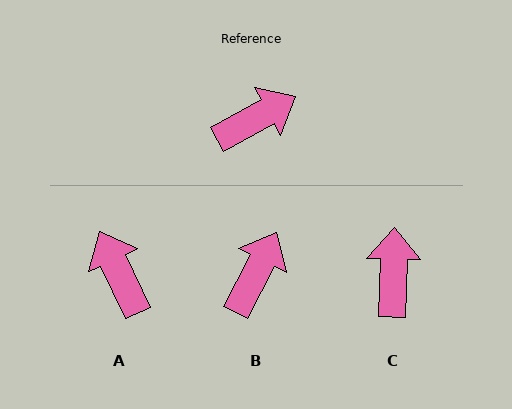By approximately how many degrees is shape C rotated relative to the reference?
Approximately 60 degrees counter-clockwise.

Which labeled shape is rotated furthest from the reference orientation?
A, about 87 degrees away.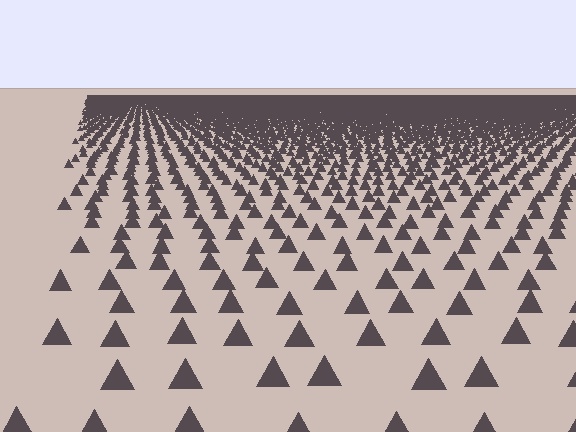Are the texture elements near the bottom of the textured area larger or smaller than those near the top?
Larger. Near the bottom, elements are closer to the viewer and appear at a bigger on-screen size.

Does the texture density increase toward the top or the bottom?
Density increases toward the top.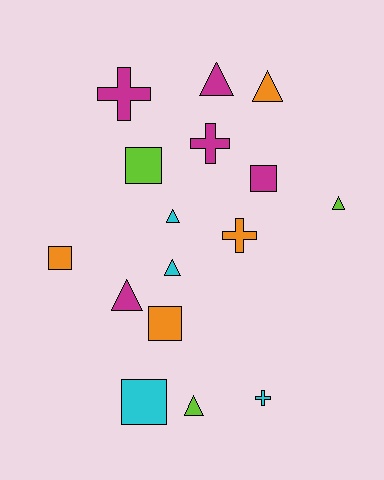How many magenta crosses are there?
There are 2 magenta crosses.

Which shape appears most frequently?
Triangle, with 7 objects.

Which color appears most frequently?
Magenta, with 5 objects.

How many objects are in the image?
There are 16 objects.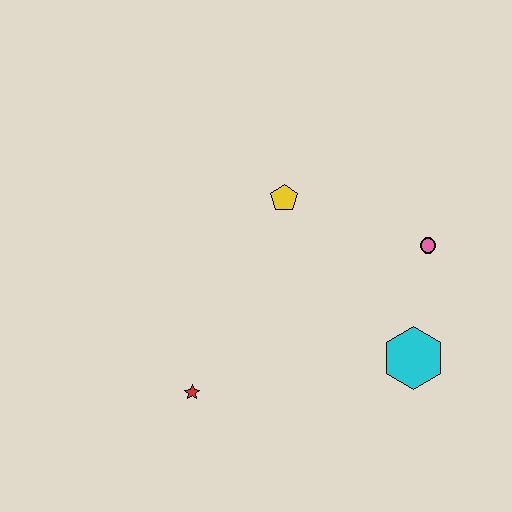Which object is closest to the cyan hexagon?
The pink circle is closest to the cyan hexagon.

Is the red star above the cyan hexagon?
No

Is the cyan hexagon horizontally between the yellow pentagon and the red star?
No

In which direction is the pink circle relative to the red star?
The pink circle is to the right of the red star.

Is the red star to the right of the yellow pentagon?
No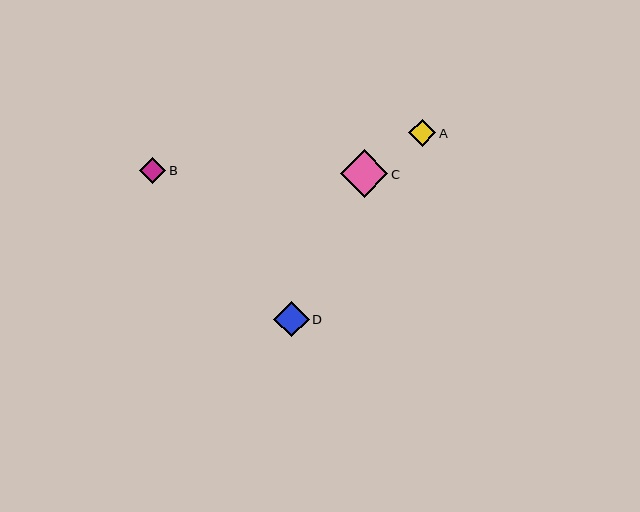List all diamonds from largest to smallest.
From largest to smallest: C, D, A, B.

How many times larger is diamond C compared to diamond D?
Diamond C is approximately 1.3 times the size of diamond D.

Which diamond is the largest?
Diamond C is the largest with a size of approximately 47 pixels.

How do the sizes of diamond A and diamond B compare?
Diamond A and diamond B are approximately the same size.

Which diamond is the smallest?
Diamond B is the smallest with a size of approximately 26 pixels.